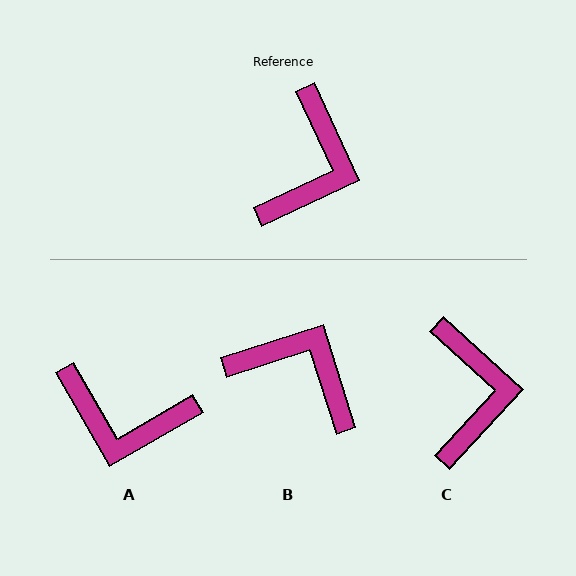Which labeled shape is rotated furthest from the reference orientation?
A, about 85 degrees away.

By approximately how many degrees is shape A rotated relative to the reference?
Approximately 85 degrees clockwise.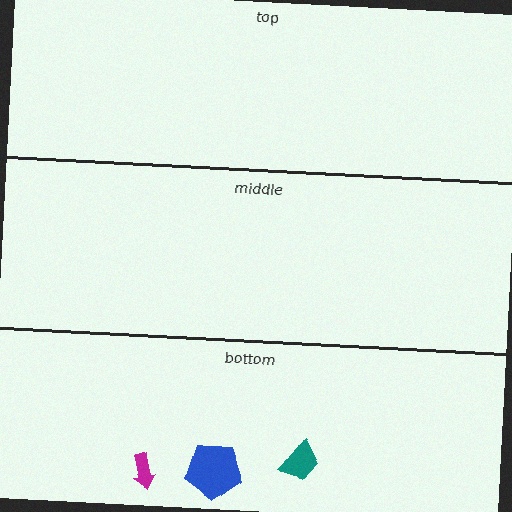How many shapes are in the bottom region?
3.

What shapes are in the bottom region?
The teal trapezoid, the magenta arrow, the blue pentagon.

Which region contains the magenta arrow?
The bottom region.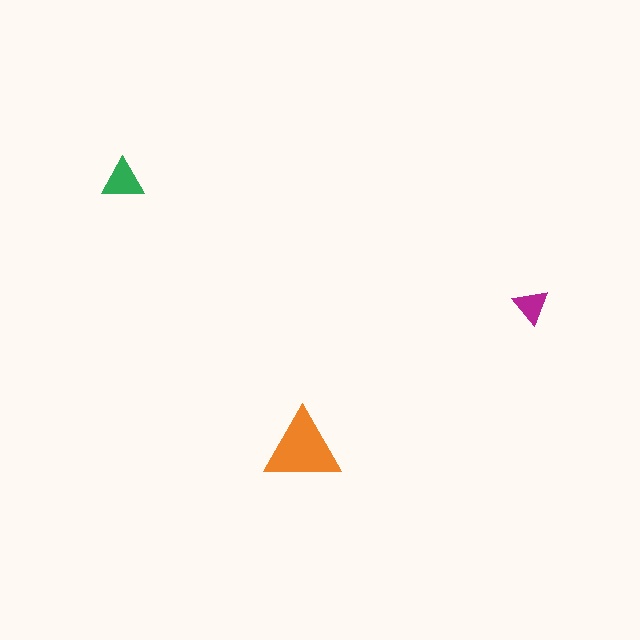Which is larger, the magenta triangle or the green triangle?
The green one.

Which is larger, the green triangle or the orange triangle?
The orange one.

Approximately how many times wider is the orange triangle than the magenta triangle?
About 2 times wider.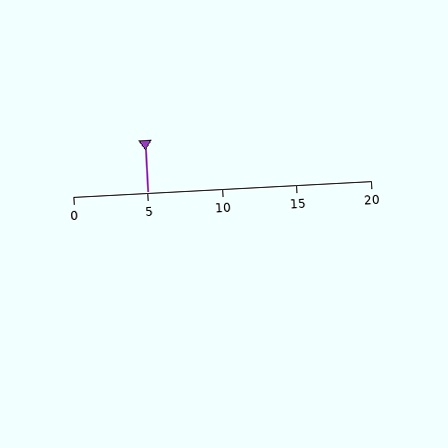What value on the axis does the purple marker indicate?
The marker indicates approximately 5.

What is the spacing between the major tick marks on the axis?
The major ticks are spaced 5 apart.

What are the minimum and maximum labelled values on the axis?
The axis runs from 0 to 20.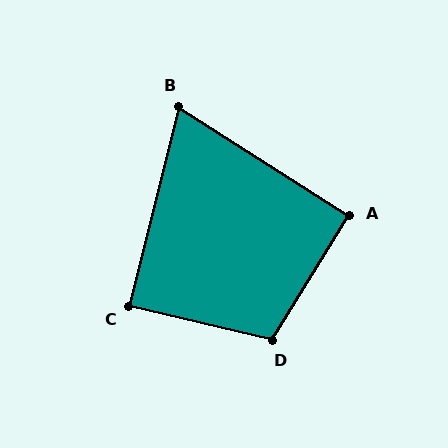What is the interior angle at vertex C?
Approximately 89 degrees (approximately right).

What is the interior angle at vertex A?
Approximately 91 degrees (approximately right).